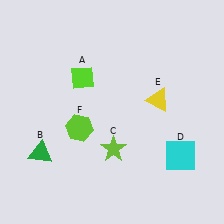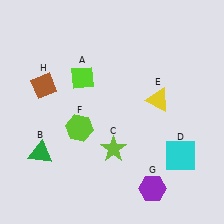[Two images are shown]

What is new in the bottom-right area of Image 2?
A purple hexagon (G) was added in the bottom-right area of Image 2.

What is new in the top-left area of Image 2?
A brown diamond (H) was added in the top-left area of Image 2.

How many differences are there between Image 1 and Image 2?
There are 2 differences between the two images.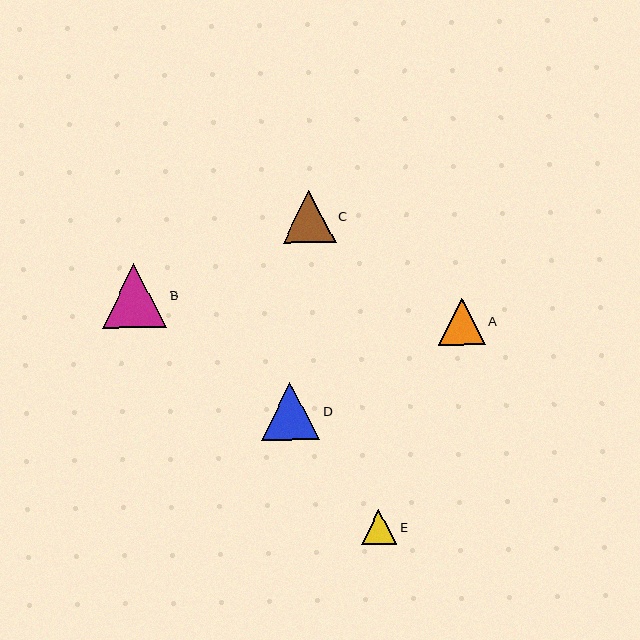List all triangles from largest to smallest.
From largest to smallest: B, D, C, A, E.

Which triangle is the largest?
Triangle B is the largest with a size of approximately 65 pixels.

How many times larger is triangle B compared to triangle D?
Triangle B is approximately 1.1 times the size of triangle D.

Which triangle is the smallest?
Triangle E is the smallest with a size of approximately 35 pixels.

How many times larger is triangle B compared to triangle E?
Triangle B is approximately 1.8 times the size of triangle E.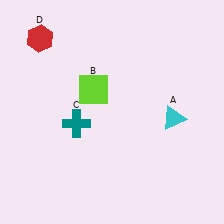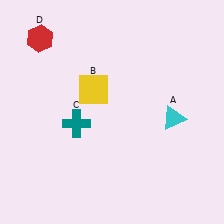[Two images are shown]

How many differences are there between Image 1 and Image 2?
There is 1 difference between the two images.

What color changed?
The square (B) changed from lime in Image 1 to yellow in Image 2.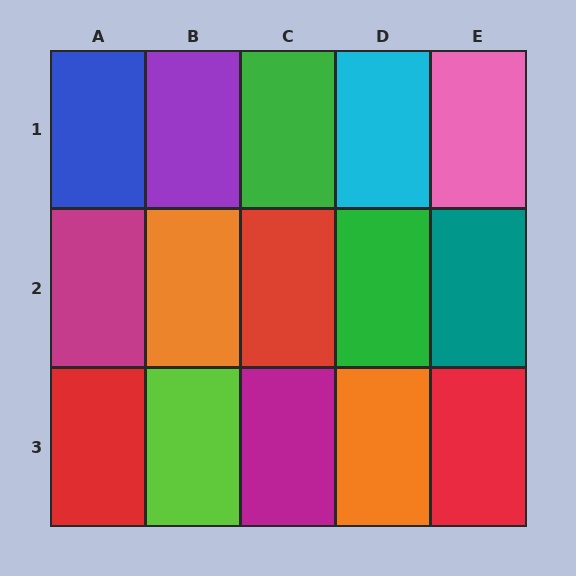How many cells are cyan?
1 cell is cyan.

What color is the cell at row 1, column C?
Green.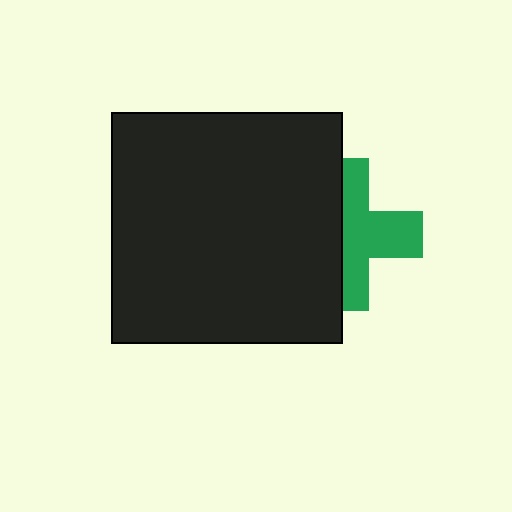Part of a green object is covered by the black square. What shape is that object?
It is a cross.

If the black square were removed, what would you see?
You would see the complete green cross.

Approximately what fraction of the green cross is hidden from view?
Roughly 46% of the green cross is hidden behind the black square.